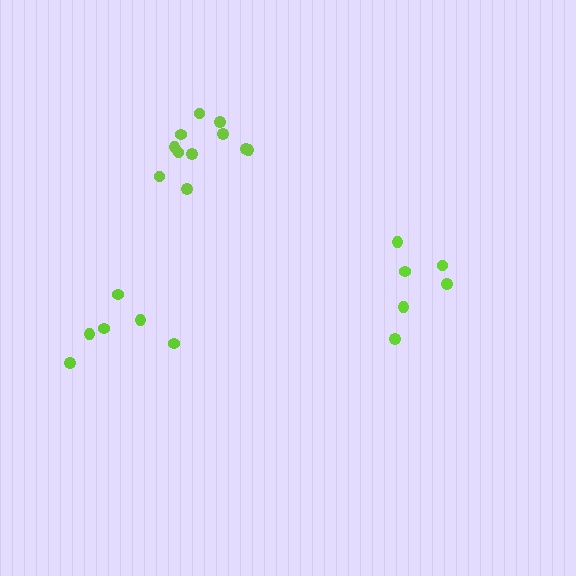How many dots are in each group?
Group 1: 6 dots, Group 2: 11 dots, Group 3: 6 dots (23 total).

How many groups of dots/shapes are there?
There are 3 groups.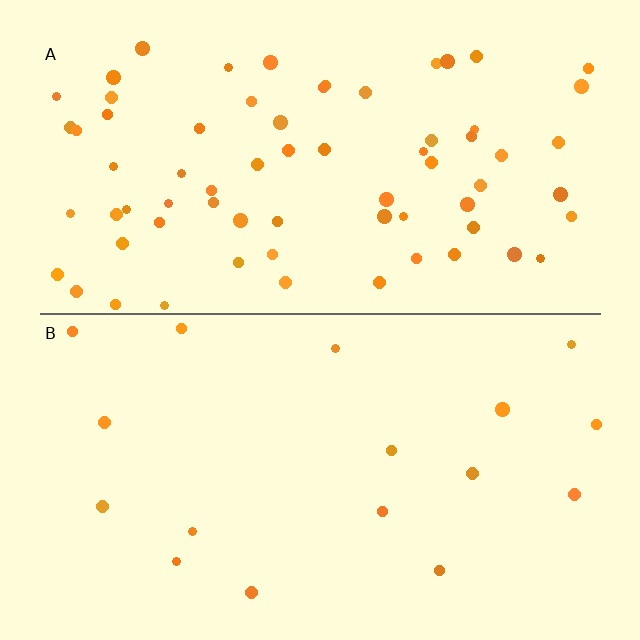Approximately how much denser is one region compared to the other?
Approximately 4.1× — region A over region B.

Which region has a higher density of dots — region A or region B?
A (the top).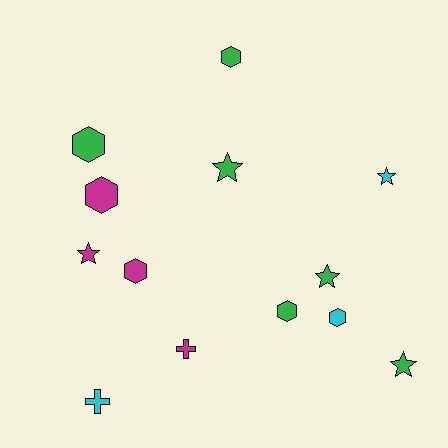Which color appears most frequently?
Green, with 6 objects.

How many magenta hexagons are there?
There are 2 magenta hexagons.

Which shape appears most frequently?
Hexagon, with 6 objects.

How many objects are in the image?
There are 13 objects.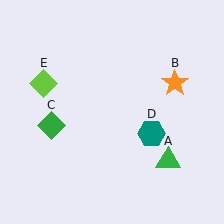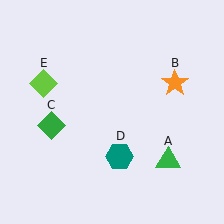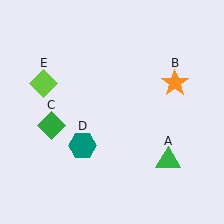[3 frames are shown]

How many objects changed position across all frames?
1 object changed position: teal hexagon (object D).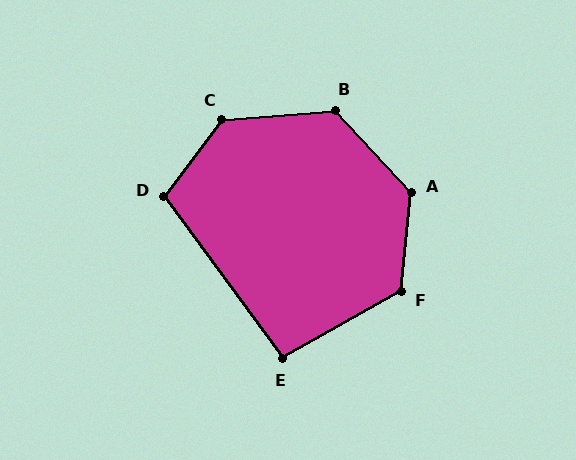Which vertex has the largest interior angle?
A, at approximately 132 degrees.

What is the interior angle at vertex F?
Approximately 125 degrees (obtuse).